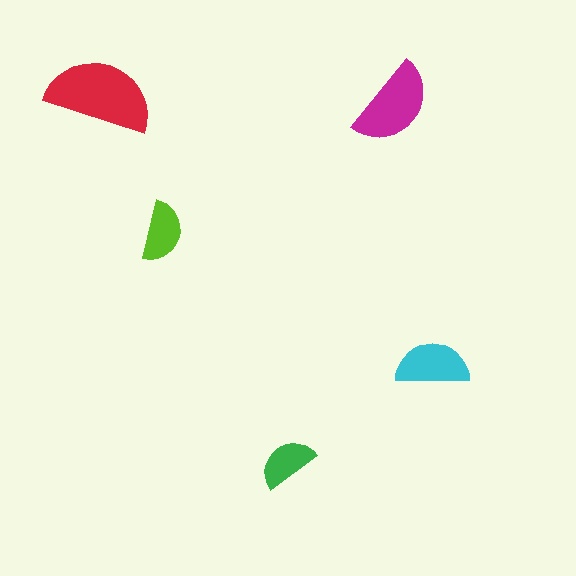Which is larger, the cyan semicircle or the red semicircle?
The red one.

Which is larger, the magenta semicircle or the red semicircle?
The red one.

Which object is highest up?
The red semicircle is topmost.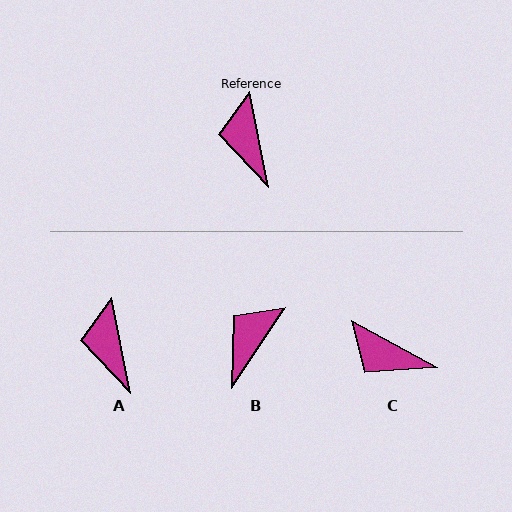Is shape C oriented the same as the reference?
No, it is off by about 50 degrees.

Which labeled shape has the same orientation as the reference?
A.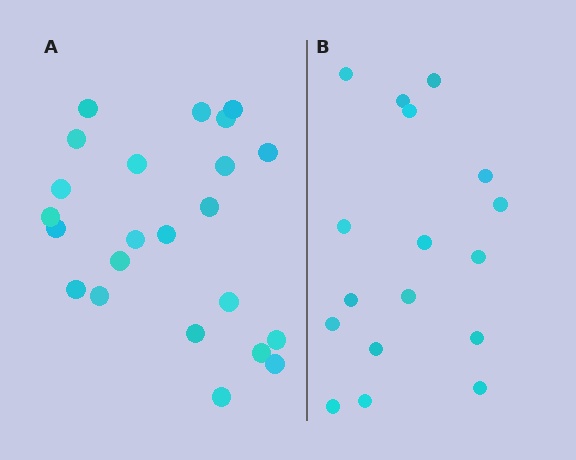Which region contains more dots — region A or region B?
Region A (the left region) has more dots.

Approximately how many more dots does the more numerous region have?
Region A has about 6 more dots than region B.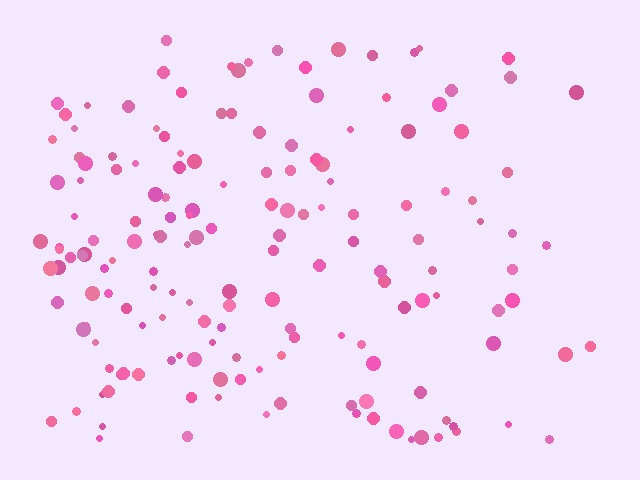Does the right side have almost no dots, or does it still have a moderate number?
Still a moderate number, just noticeably fewer than the left.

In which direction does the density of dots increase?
From right to left, with the left side densest.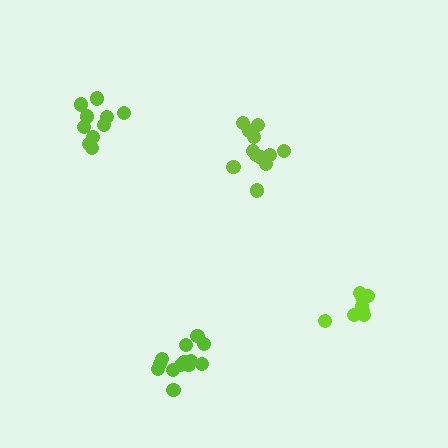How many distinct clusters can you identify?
There are 4 distinct clusters.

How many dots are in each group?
Group 1: 10 dots, Group 2: 13 dots, Group 3: 8 dots, Group 4: 12 dots (43 total).